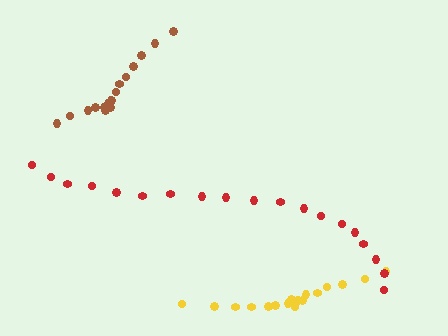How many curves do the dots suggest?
There are 3 distinct paths.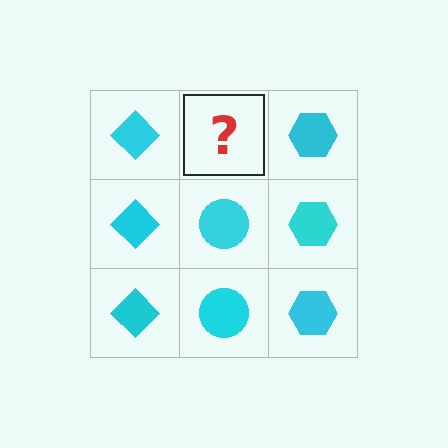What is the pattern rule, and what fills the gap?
The rule is that each column has a consistent shape. The gap should be filled with a cyan circle.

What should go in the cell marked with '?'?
The missing cell should contain a cyan circle.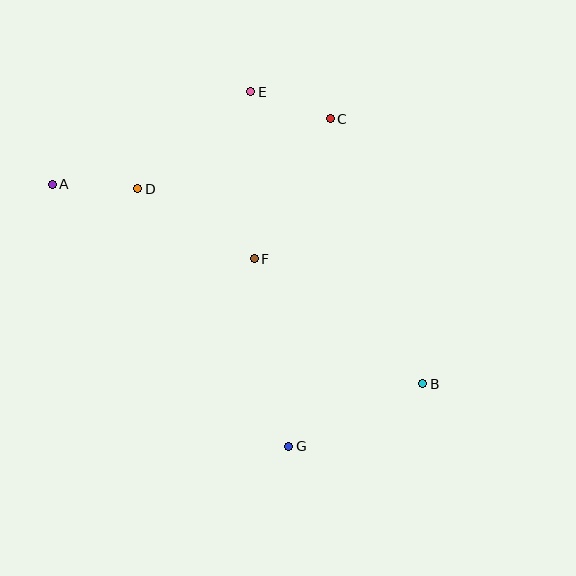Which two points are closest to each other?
Points C and E are closest to each other.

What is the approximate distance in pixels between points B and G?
The distance between B and G is approximately 148 pixels.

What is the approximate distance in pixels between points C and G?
The distance between C and G is approximately 330 pixels.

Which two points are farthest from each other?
Points A and B are farthest from each other.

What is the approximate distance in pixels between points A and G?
The distance between A and G is approximately 353 pixels.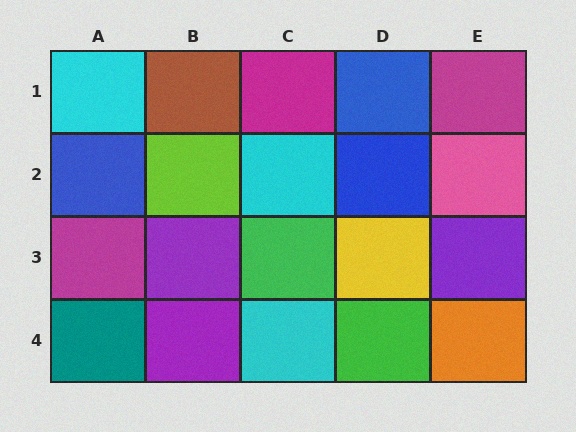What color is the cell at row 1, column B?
Brown.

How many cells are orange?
1 cell is orange.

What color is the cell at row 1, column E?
Magenta.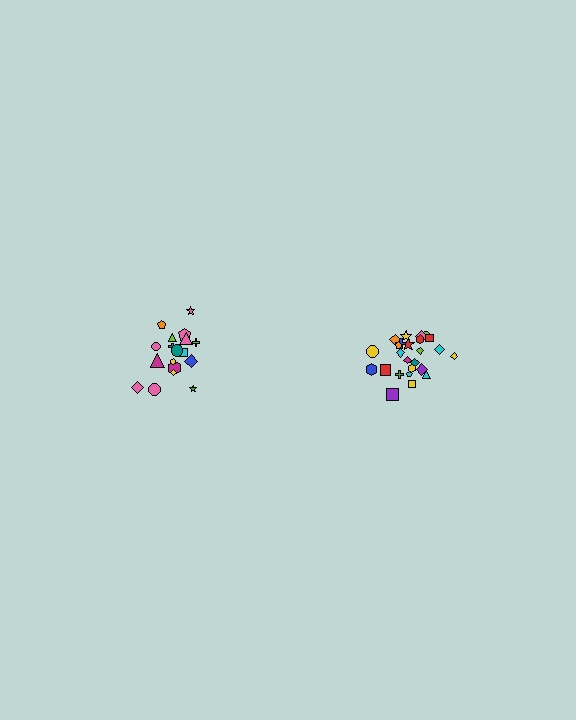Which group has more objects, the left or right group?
The right group.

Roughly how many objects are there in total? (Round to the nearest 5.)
Roughly 45 objects in total.